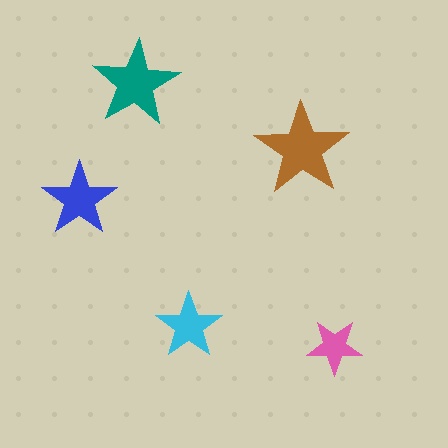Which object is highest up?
The teal star is topmost.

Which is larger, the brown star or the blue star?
The brown one.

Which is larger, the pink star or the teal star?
The teal one.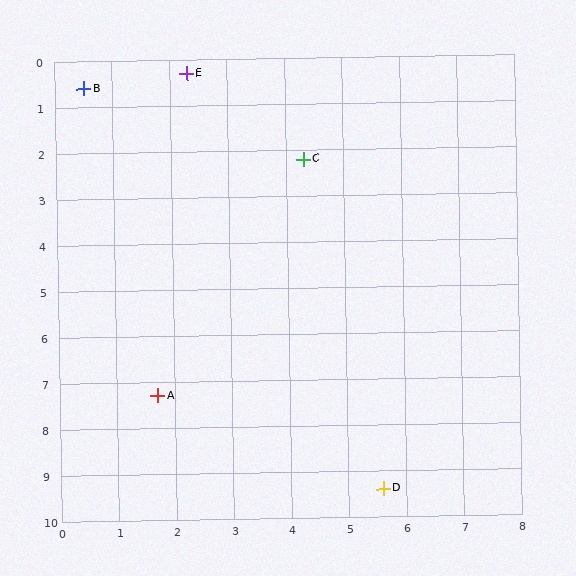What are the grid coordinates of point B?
Point B is at approximately (0.5, 0.6).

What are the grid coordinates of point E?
Point E is at approximately (2.3, 0.3).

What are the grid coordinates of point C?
Point C is at approximately (4.3, 2.2).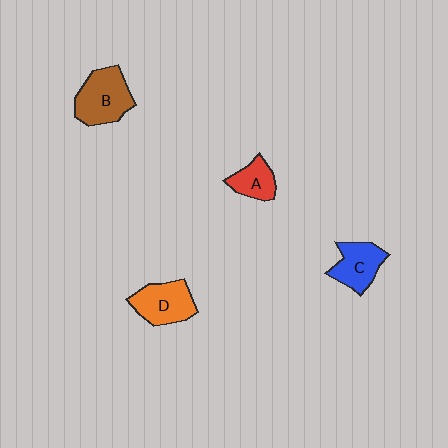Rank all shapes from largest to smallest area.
From largest to smallest: B (brown), D (orange), C (blue), A (red).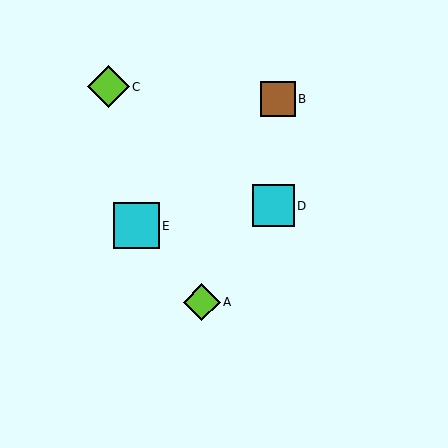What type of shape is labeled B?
Shape B is a brown square.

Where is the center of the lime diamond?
The center of the lime diamond is at (202, 302).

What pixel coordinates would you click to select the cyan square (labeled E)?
Click at (136, 226) to select the cyan square E.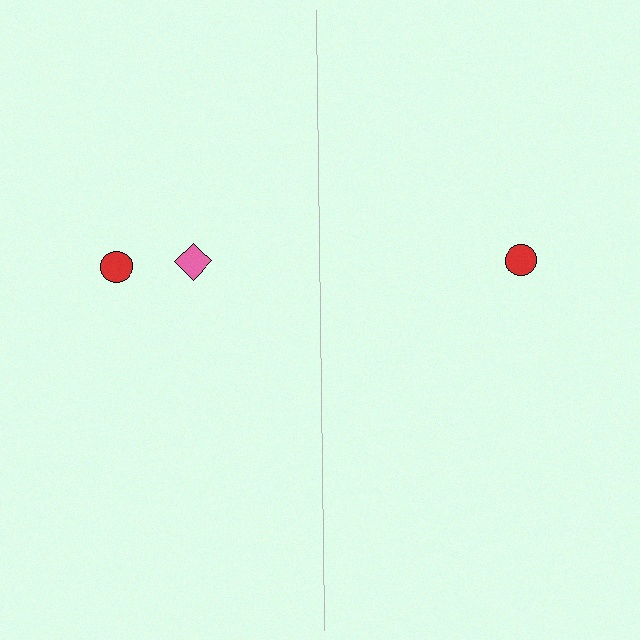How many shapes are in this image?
There are 3 shapes in this image.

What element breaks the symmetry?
A pink diamond is missing from the right side.